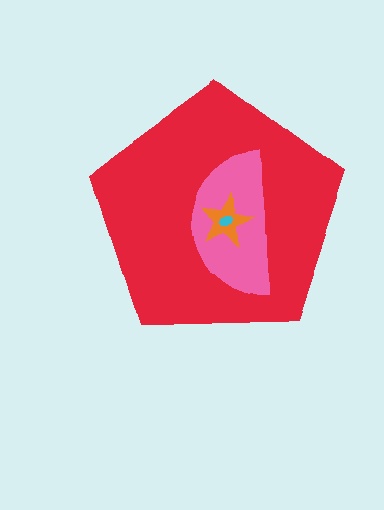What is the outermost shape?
The red pentagon.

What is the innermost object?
The cyan ellipse.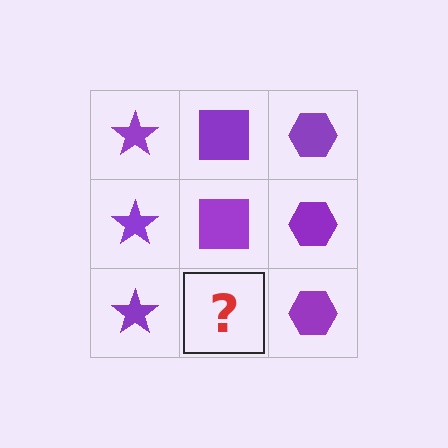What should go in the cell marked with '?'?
The missing cell should contain a purple square.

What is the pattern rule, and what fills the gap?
The rule is that each column has a consistent shape. The gap should be filled with a purple square.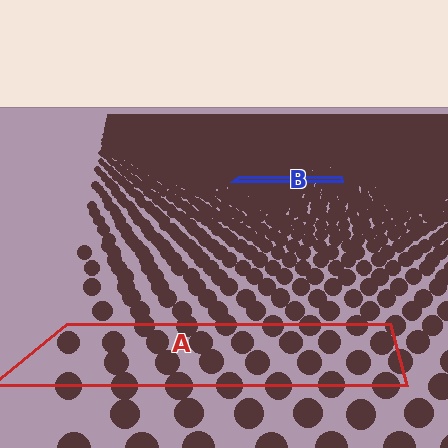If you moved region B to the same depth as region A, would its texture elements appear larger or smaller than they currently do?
They would appear larger. At a closer depth, the same texture elements are projected at a bigger on-screen size.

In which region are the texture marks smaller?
The texture marks are smaller in region B, because it is farther away.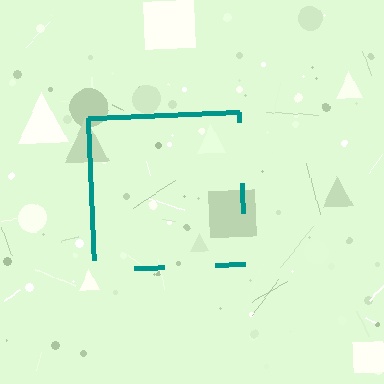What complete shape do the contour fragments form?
The contour fragments form a square.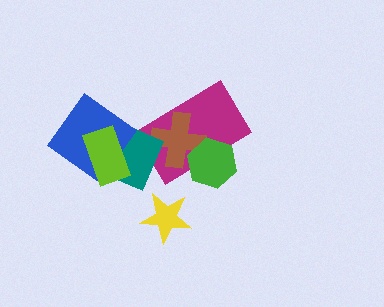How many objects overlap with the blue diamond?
2 objects overlap with the blue diamond.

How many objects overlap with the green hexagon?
2 objects overlap with the green hexagon.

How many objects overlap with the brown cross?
3 objects overlap with the brown cross.